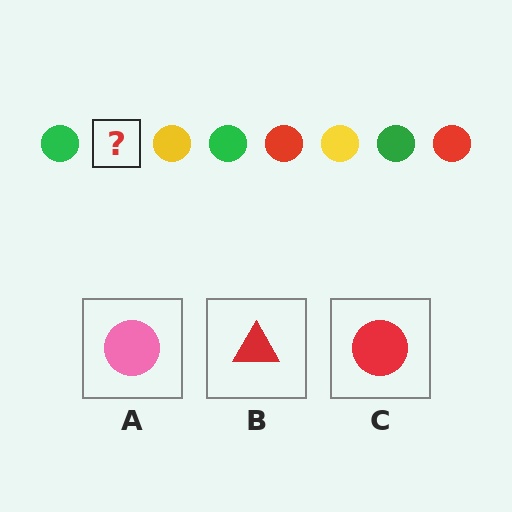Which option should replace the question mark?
Option C.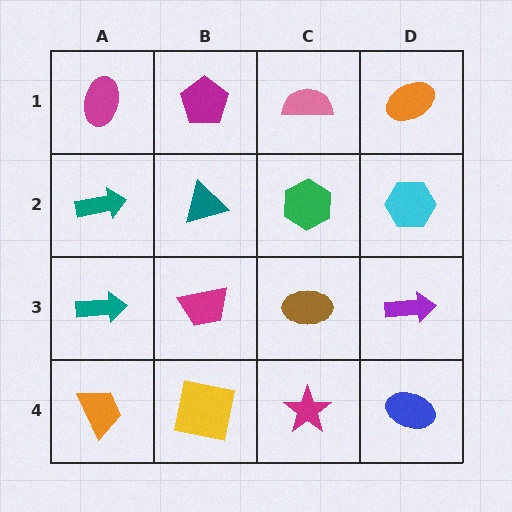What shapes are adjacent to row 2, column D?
An orange ellipse (row 1, column D), a purple arrow (row 3, column D), a green hexagon (row 2, column C).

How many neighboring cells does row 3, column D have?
3.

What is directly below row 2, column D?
A purple arrow.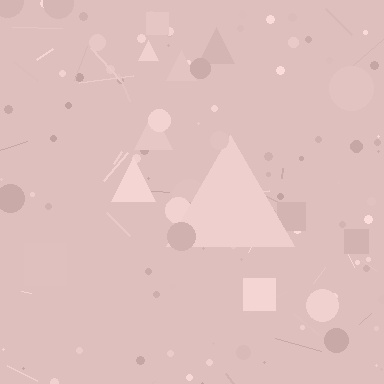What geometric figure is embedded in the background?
A triangle is embedded in the background.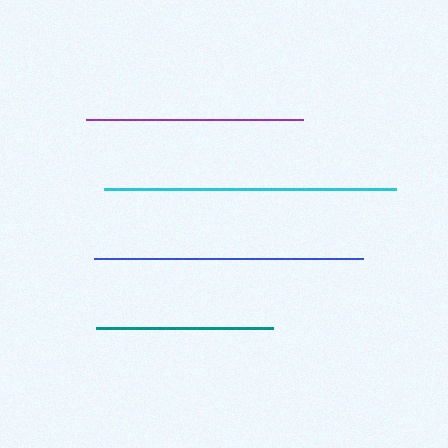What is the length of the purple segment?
The purple segment is approximately 217 pixels long.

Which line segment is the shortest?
The teal line is the shortest at approximately 176 pixels.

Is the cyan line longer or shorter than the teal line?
The cyan line is longer than the teal line.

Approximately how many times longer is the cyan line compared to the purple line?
The cyan line is approximately 1.3 times the length of the purple line.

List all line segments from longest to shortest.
From longest to shortest: cyan, blue, purple, teal.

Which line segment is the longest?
The cyan line is the longest at approximately 292 pixels.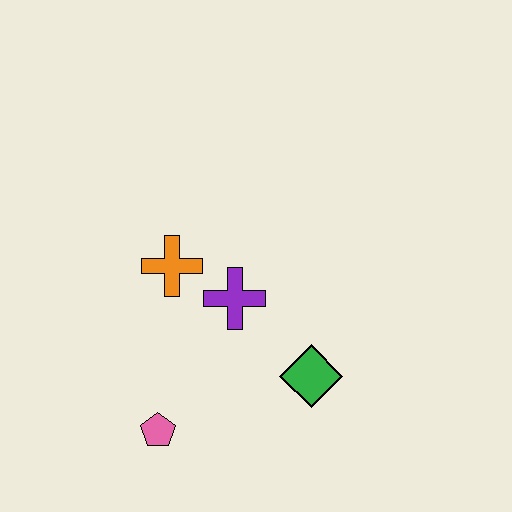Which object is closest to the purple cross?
The orange cross is closest to the purple cross.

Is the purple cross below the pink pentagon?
No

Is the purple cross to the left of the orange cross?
No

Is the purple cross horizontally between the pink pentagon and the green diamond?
Yes